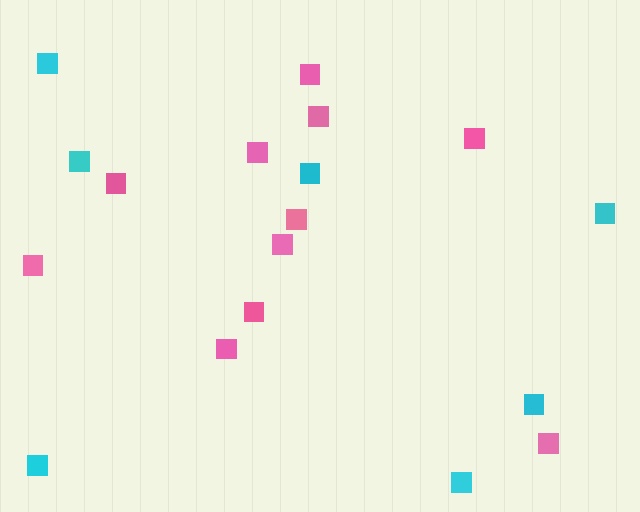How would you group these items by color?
There are 2 groups: one group of pink squares (11) and one group of cyan squares (7).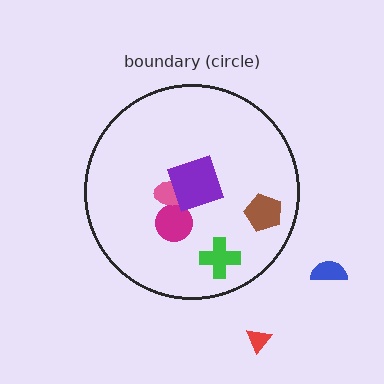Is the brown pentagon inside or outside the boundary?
Inside.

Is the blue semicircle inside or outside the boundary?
Outside.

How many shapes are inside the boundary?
5 inside, 2 outside.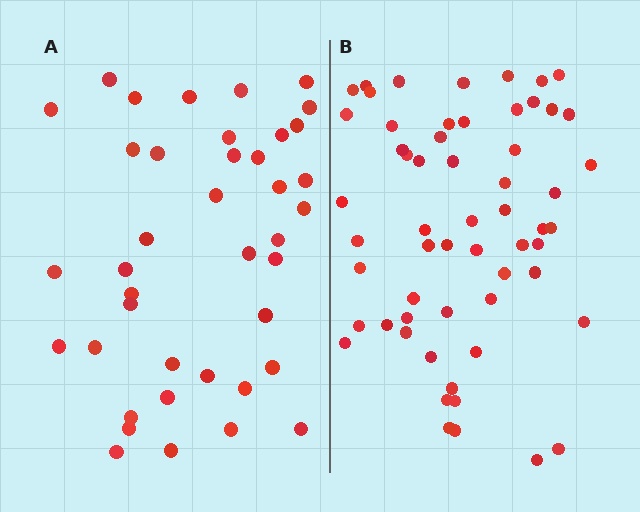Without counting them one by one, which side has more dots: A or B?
Region B (the right region) has more dots.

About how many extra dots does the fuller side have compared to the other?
Region B has approximately 20 more dots than region A.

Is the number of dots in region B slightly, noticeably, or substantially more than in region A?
Region B has substantially more. The ratio is roughly 1.4 to 1.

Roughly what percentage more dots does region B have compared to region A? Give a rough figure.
About 45% more.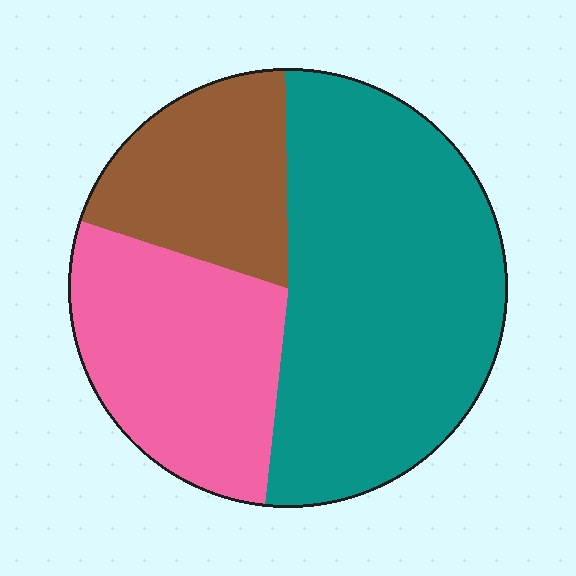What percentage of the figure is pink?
Pink covers roughly 30% of the figure.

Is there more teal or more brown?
Teal.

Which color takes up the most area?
Teal, at roughly 50%.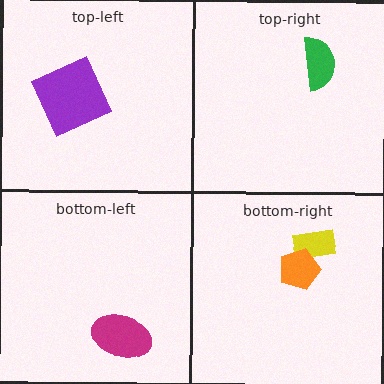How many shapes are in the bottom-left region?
1.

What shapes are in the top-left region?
The purple square.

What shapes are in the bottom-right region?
The yellow rectangle, the orange pentagon.